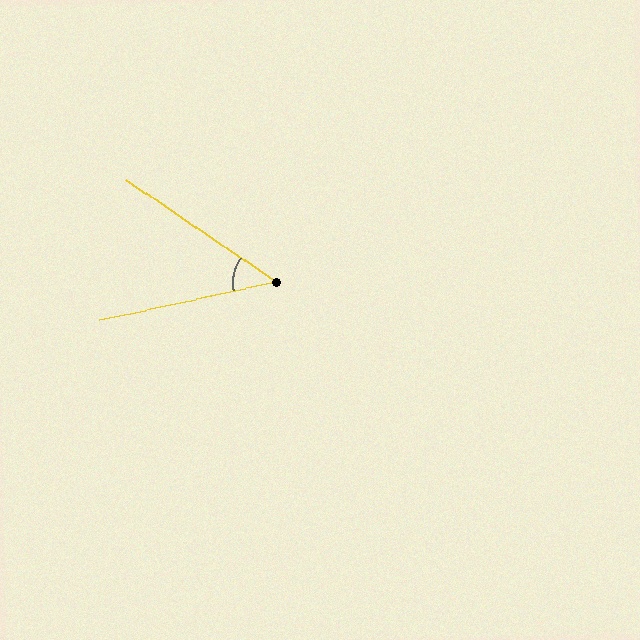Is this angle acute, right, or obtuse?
It is acute.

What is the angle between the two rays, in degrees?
Approximately 47 degrees.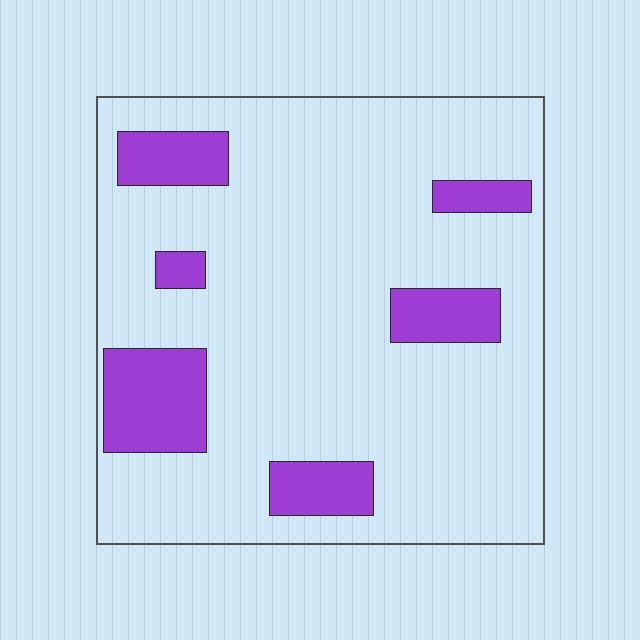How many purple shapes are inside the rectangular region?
6.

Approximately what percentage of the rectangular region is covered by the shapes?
Approximately 15%.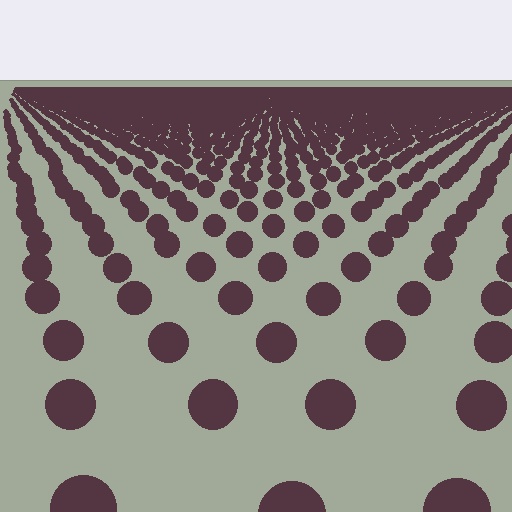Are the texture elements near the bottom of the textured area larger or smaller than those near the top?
Larger. Near the bottom, elements are closer to the viewer and appear at a bigger on-screen size.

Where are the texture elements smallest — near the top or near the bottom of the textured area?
Near the top.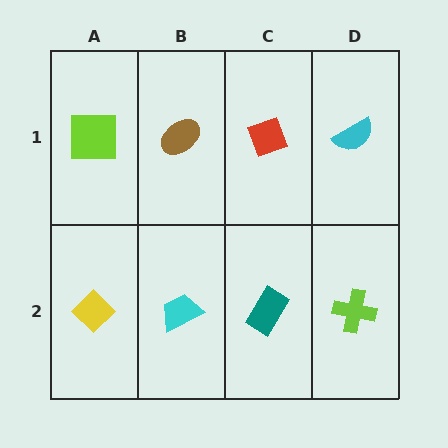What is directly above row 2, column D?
A cyan semicircle.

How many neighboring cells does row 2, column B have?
3.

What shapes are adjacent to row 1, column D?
A lime cross (row 2, column D), a red diamond (row 1, column C).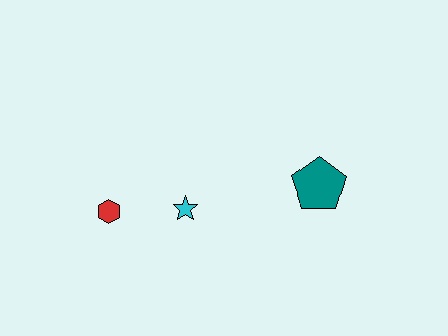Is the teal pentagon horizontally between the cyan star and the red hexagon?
No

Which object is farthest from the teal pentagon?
The red hexagon is farthest from the teal pentagon.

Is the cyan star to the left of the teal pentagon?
Yes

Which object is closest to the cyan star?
The red hexagon is closest to the cyan star.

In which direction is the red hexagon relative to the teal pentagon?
The red hexagon is to the left of the teal pentagon.